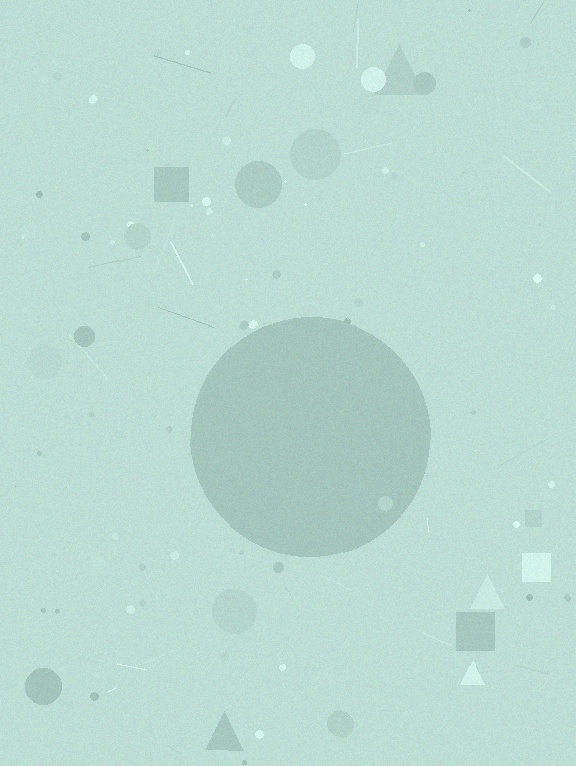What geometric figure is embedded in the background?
A circle is embedded in the background.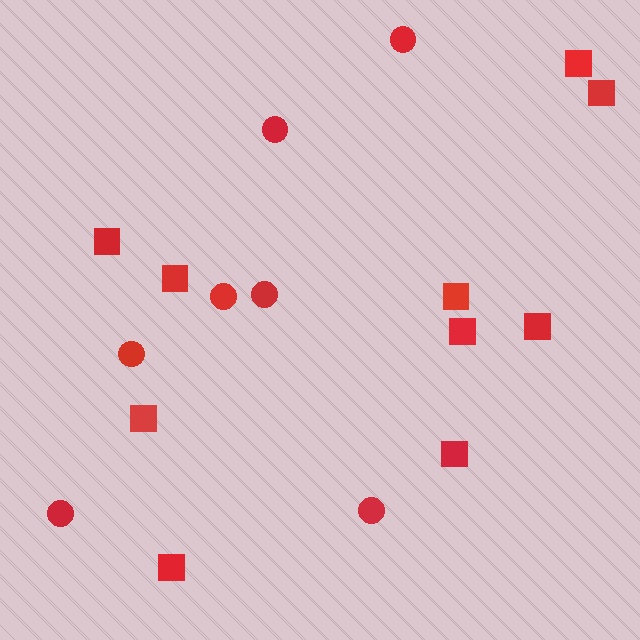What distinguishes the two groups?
There are 2 groups: one group of squares (10) and one group of circles (7).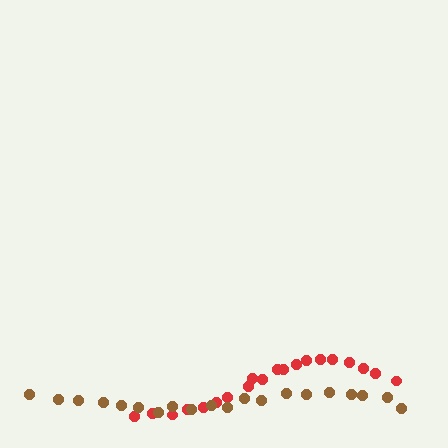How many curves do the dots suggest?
There are 2 distinct paths.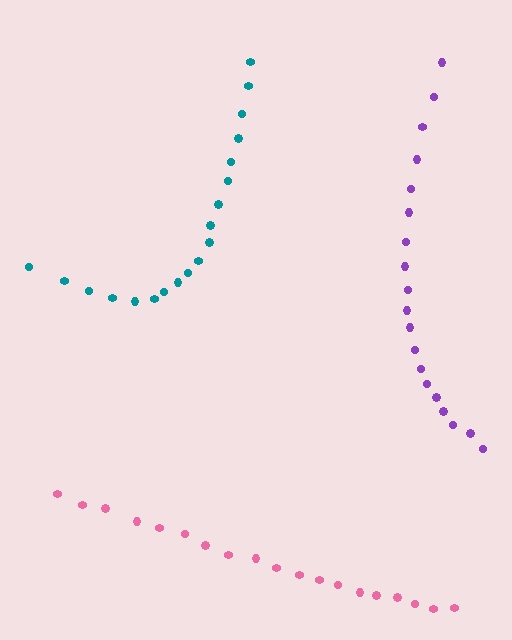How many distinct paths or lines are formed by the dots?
There are 3 distinct paths.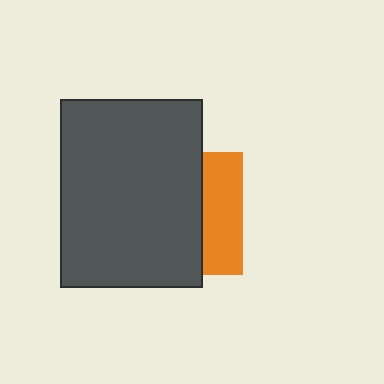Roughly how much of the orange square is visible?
A small part of it is visible (roughly 32%).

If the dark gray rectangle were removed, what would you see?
You would see the complete orange square.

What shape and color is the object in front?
The object in front is a dark gray rectangle.